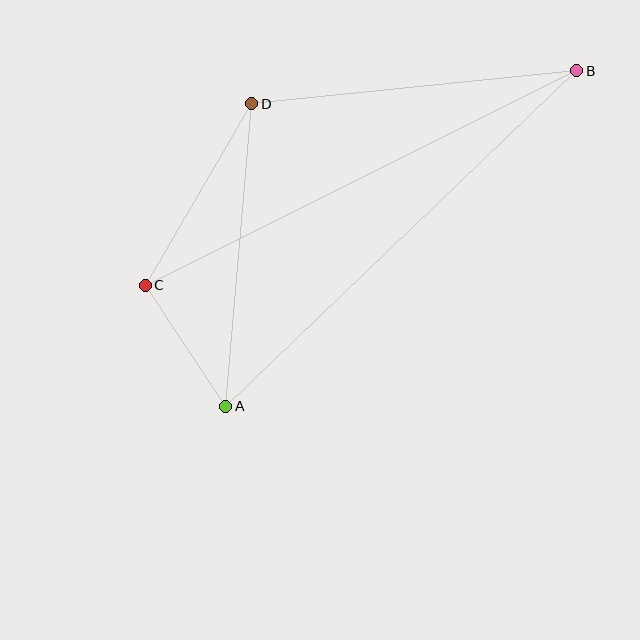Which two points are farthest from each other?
Points A and B are farthest from each other.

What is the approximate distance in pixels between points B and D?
The distance between B and D is approximately 327 pixels.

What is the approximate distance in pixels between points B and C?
The distance between B and C is approximately 482 pixels.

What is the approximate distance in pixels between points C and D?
The distance between C and D is approximately 210 pixels.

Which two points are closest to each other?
Points A and C are closest to each other.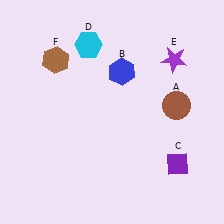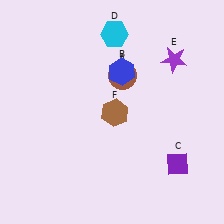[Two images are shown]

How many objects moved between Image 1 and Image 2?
3 objects moved between the two images.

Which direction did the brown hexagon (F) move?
The brown hexagon (F) moved right.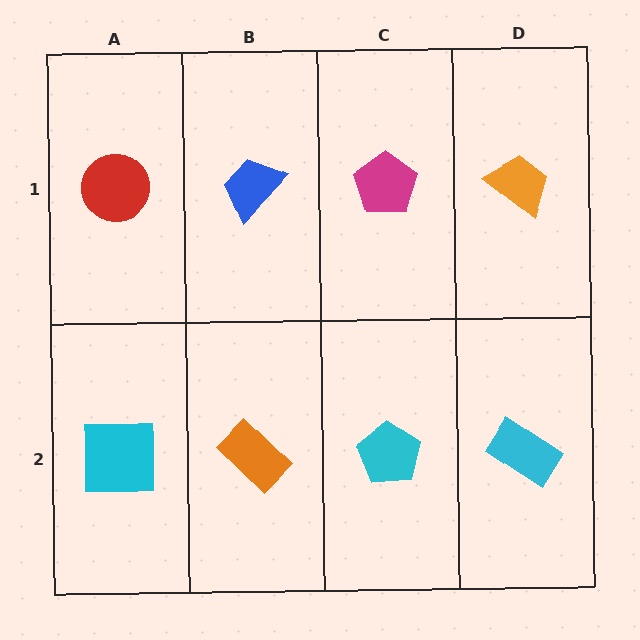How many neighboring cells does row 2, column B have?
3.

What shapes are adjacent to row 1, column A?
A cyan square (row 2, column A), a blue trapezoid (row 1, column B).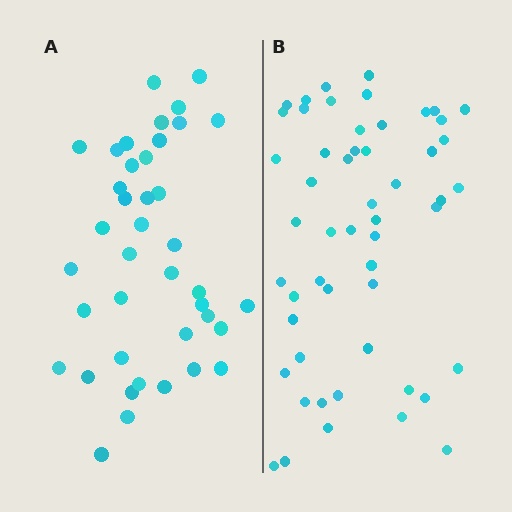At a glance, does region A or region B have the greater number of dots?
Region B (the right region) has more dots.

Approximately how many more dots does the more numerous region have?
Region B has approximately 15 more dots than region A.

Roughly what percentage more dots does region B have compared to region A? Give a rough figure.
About 30% more.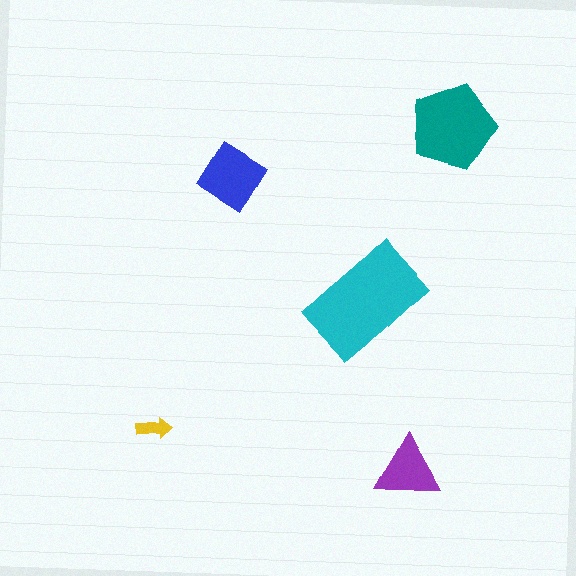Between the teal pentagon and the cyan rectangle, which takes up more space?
The cyan rectangle.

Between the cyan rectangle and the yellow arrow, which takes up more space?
The cyan rectangle.